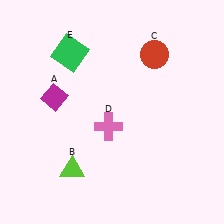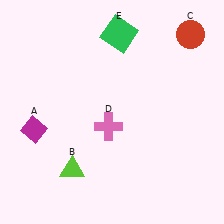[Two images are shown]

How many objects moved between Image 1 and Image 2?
3 objects moved between the two images.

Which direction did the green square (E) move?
The green square (E) moved right.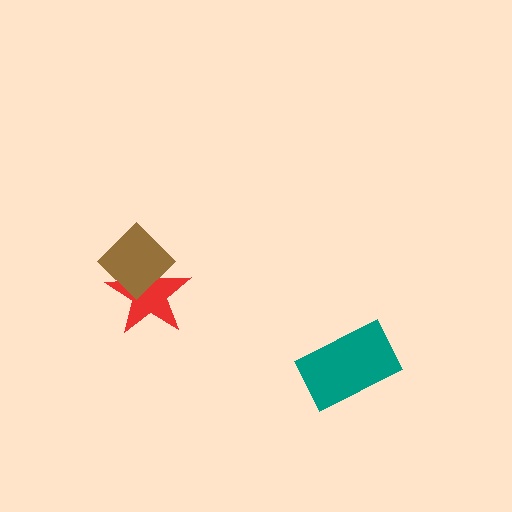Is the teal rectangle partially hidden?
No, no other shape covers it.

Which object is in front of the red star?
The brown diamond is in front of the red star.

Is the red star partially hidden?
Yes, it is partially covered by another shape.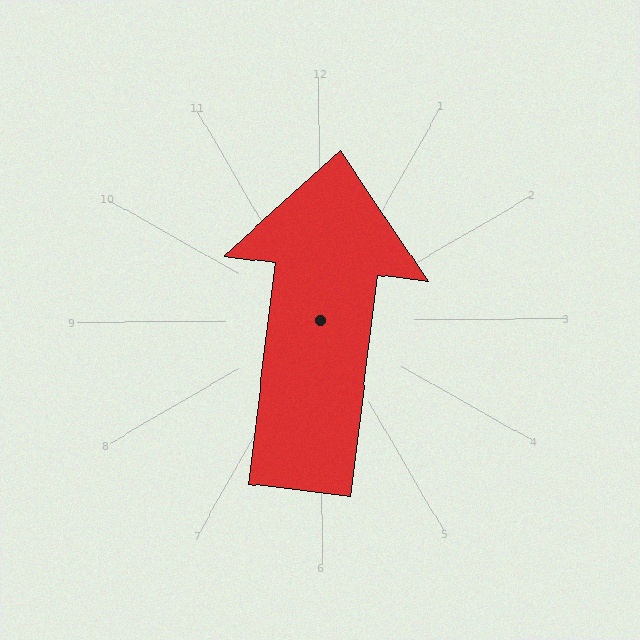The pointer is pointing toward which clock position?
Roughly 12 o'clock.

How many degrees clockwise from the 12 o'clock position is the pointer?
Approximately 7 degrees.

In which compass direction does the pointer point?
North.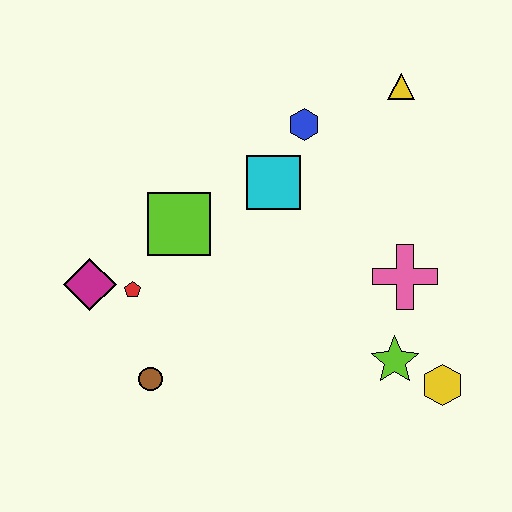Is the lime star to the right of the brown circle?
Yes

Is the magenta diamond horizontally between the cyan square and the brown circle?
No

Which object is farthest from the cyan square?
The yellow hexagon is farthest from the cyan square.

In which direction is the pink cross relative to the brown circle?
The pink cross is to the right of the brown circle.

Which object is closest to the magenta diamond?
The red pentagon is closest to the magenta diamond.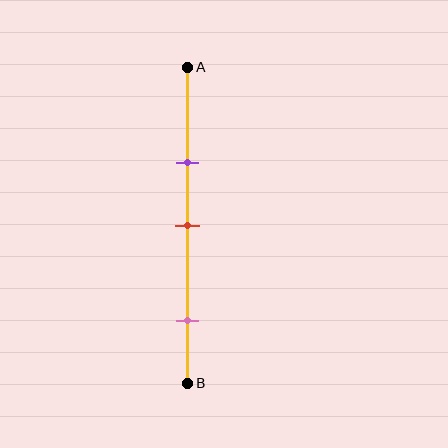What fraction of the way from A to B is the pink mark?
The pink mark is approximately 80% (0.8) of the way from A to B.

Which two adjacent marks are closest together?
The purple and red marks are the closest adjacent pair.